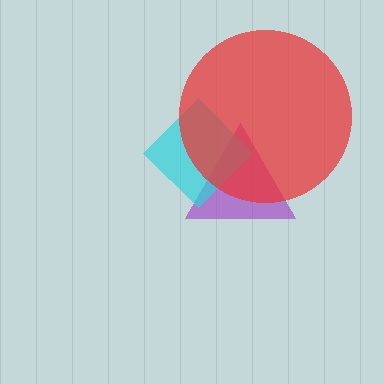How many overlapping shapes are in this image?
There are 3 overlapping shapes in the image.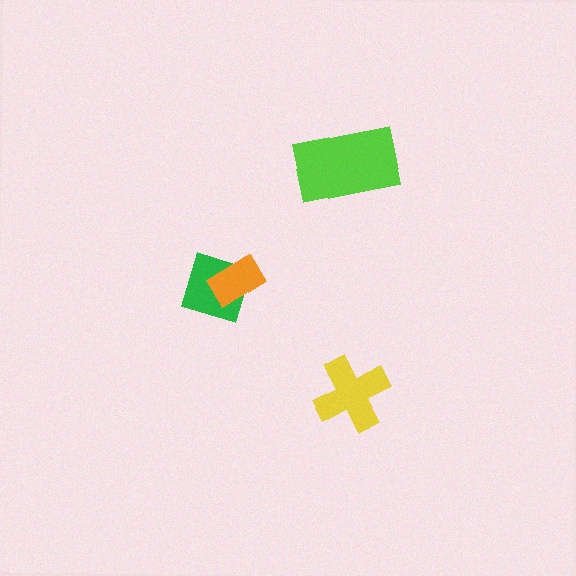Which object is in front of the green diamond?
The orange rectangle is in front of the green diamond.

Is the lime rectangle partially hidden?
No, no other shape covers it.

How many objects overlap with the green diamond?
1 object overlaps with the green diamond.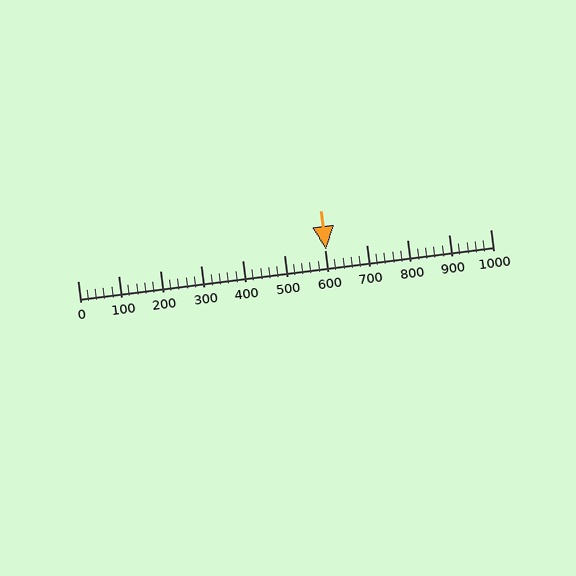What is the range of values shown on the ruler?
The ruler shows values from 0 to 1000.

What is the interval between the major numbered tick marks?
The major tick marks are spaced 100 units apart.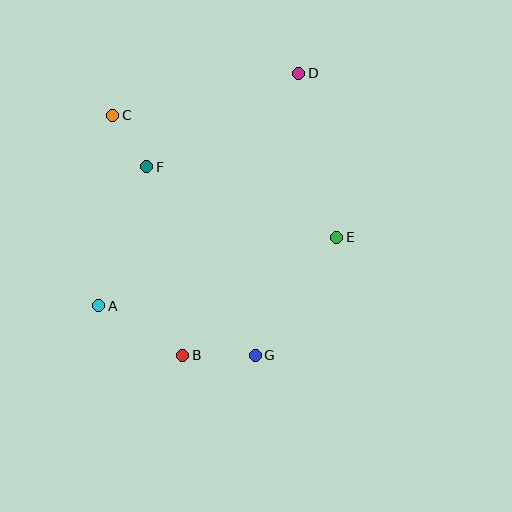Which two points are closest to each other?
Points C and F are closest to each other.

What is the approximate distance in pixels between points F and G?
The distance between F and G is approximately 217 pixels.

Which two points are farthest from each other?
Points A and D are farthest from each other.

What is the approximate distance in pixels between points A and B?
The distance between A and B is approximately 98 pixels.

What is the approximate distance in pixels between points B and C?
The distance between B and C is approximately 250 pixels.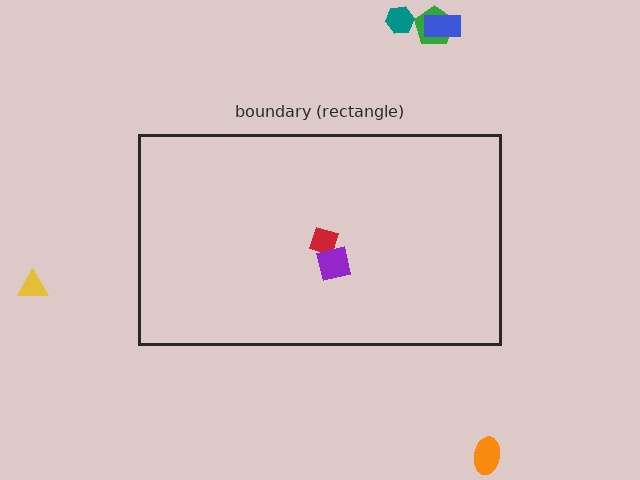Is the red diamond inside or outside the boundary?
Inside.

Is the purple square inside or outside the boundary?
Inside.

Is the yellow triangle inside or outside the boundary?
Outside.